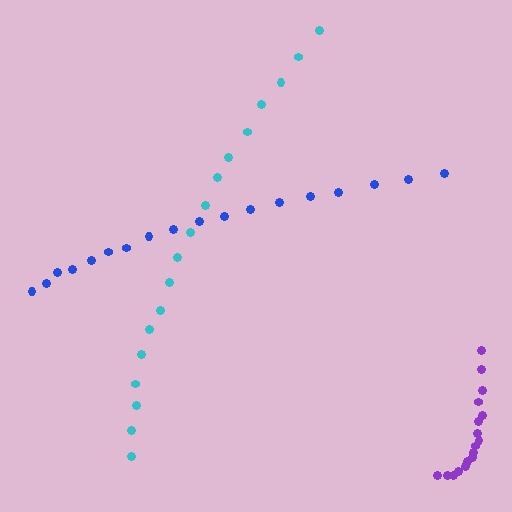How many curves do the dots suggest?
There are 3 distinct paths.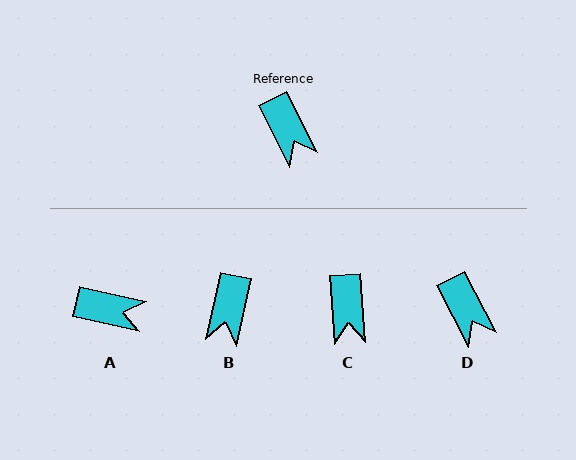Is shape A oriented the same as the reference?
No, it is off by about 50 degrees.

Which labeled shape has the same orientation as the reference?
D.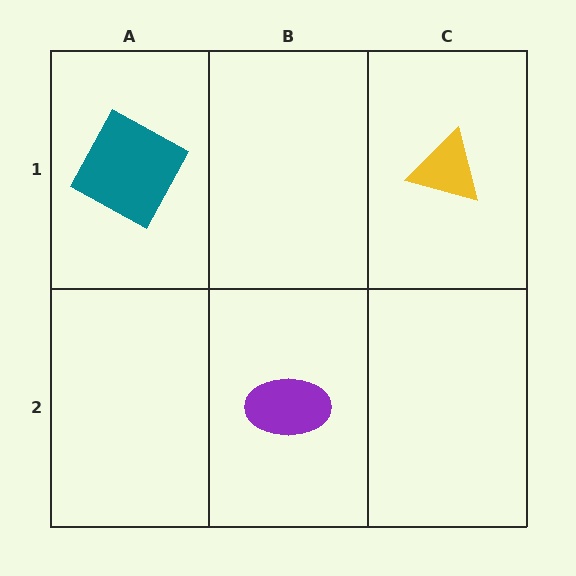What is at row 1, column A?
A teal square.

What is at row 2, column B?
A purple ellipse.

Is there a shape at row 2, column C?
No, that cell is empty.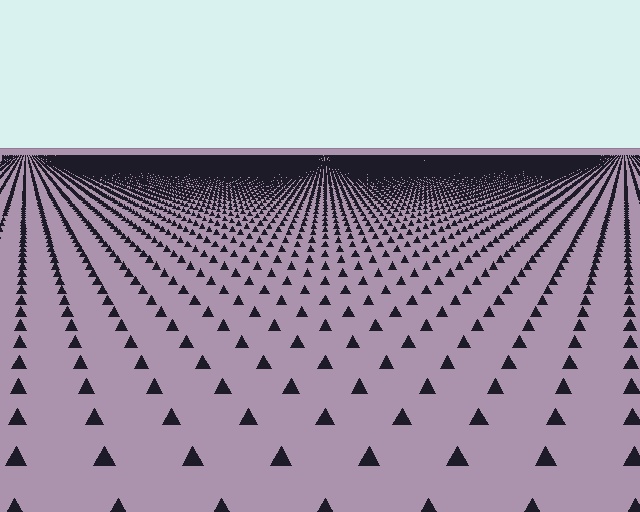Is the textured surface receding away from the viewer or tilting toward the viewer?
The surface is receding away from the viewer. Texture elements get smaller and denser toward the top.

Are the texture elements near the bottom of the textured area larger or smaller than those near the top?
Larger. Near the bottom, elements are closer to the viewer and appear at a bigger on-screen size.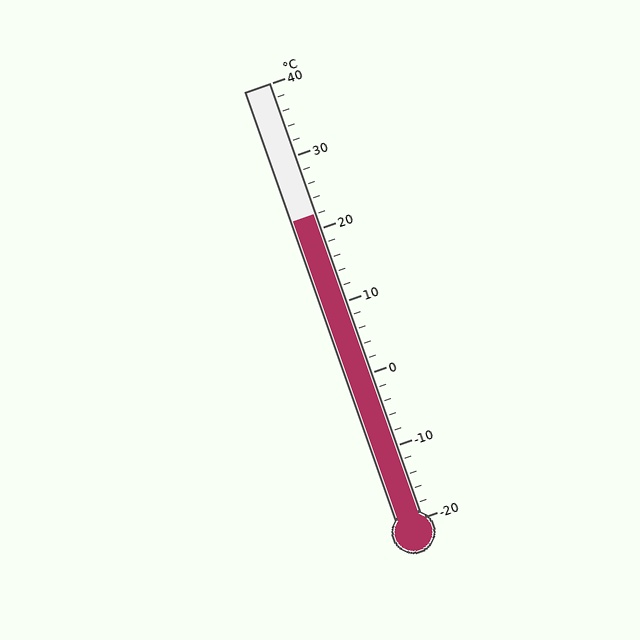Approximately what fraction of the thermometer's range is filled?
The thermometer is filled to approximately 70% of its range.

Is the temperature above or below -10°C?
The temperature is above -10°C.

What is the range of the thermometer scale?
The thermometer scale ranges from -20°C to 40°C.